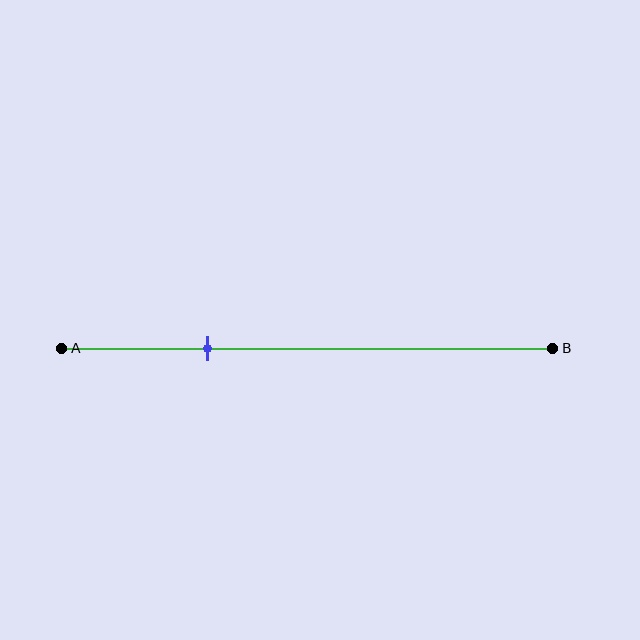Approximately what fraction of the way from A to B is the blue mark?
The blue mark is approximately 30% of the way from A to B.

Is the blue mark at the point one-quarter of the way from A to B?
No, the mark is at about 30% from A, not at the 25% one-quarter point.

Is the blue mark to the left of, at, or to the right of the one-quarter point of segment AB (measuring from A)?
The blue mark is to the right of the one-quarter point of segment AB.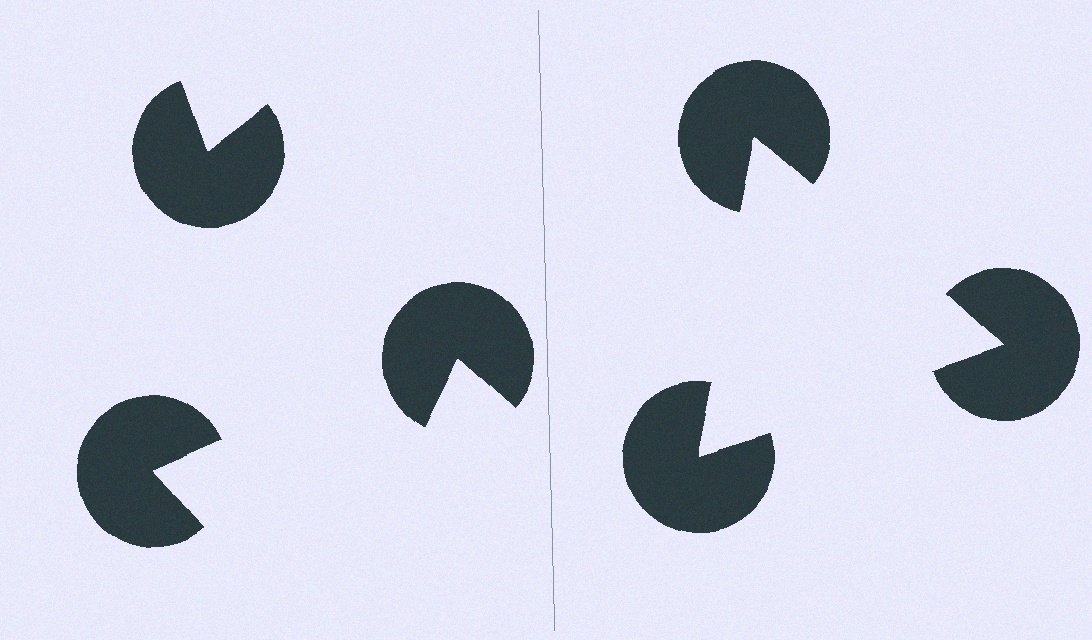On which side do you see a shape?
An illusory triangle appears on the right side. On the left side the wedge cuts are rotated, so no coherent shape forms.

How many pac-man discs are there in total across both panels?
6 — 3 on each side.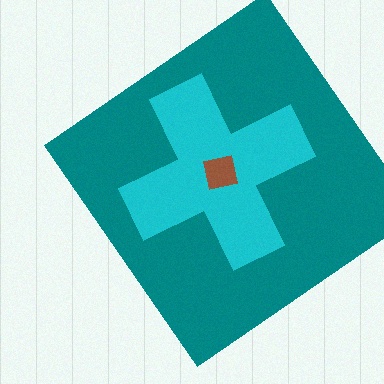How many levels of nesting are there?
3.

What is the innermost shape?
The brown square.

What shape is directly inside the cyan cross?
The brown square.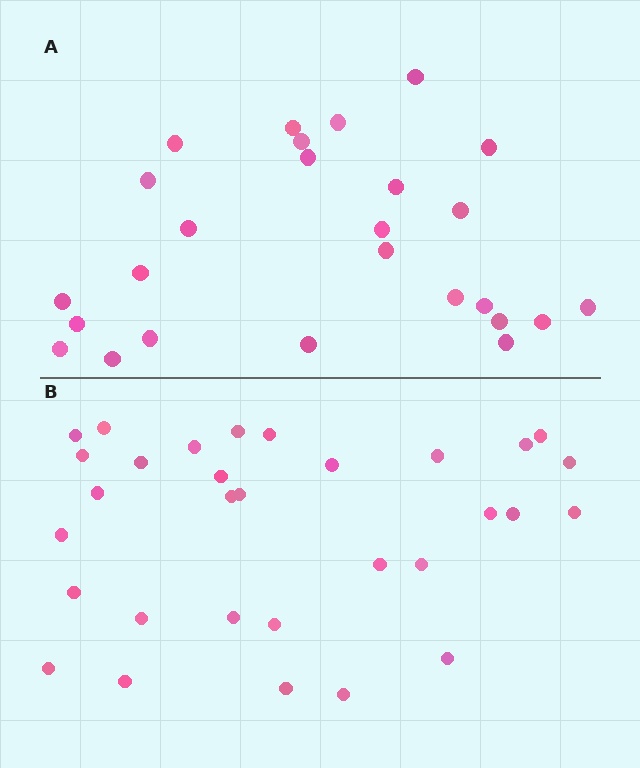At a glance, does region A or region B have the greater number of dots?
Region B (the bottom region) has more dots.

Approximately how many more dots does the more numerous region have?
Region B has about 5 more dots than region A.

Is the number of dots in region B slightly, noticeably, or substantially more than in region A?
Region B has only slightly more — the two regions are fairly close. The ratio is roughly 1.2 to 1.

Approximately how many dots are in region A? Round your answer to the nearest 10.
About 30 dots. (The exact count is 26, which rounds to 30.)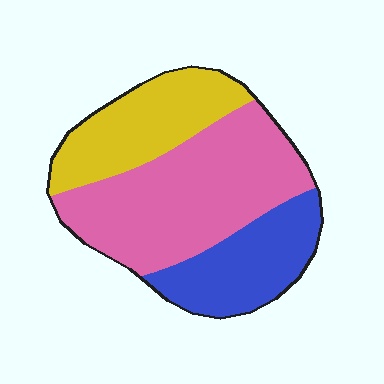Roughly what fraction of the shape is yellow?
Yellow covers 26% of the shape.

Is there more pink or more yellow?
Pink.